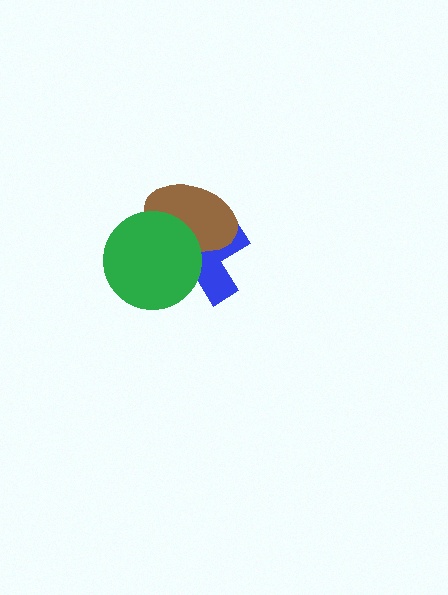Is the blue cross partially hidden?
Yes, it is partially covered by another shape.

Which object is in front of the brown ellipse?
The green circle is in front of the brown ellipse.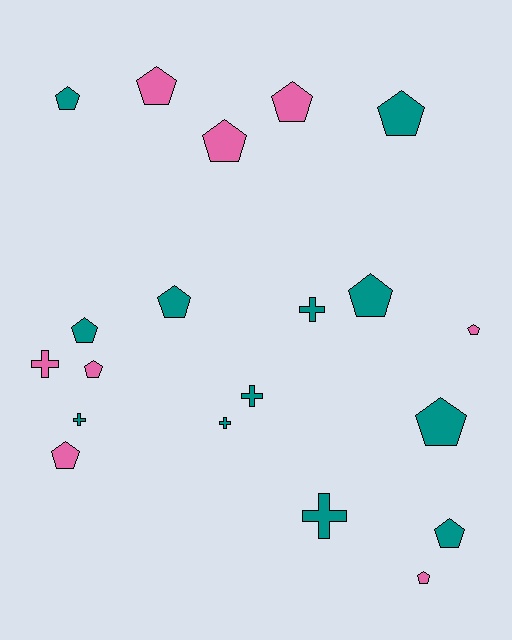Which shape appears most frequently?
Pentagon, with 14 objects.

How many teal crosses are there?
There are 5 teal crosses.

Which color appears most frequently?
Teal, with 12 objects.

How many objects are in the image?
There are 20 objects.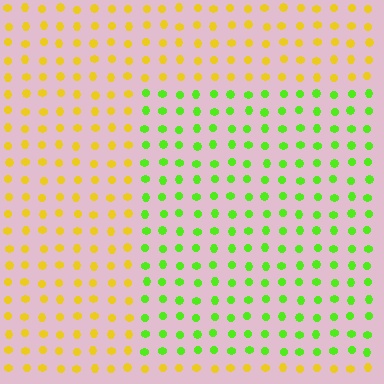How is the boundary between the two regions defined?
The boundary is defined purely by a slight shift in hue (about 55 degrees). Spacing, size, and orientation are identical on both sides.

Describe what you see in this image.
The image is filled with small yellow elements in a uniform arrangement. A rectangle-shaped region is visible where the elements are tinted to a slightly different hue, forming a subtle color boundary.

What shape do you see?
I see a rectangle.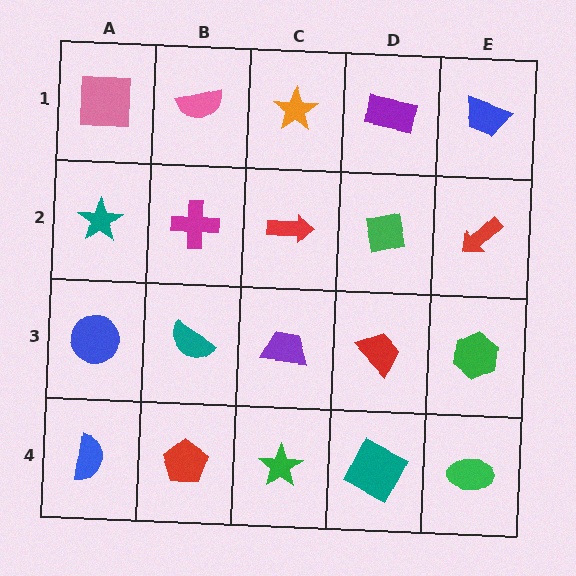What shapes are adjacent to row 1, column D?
A green square (row 2, column D), an orange star (row 1, column C), a blue trapezoid (row 1, column E).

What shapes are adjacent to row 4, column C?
A purple trapezoid (row 3, column C), a red pentagon (row 4, column B), a teal square (row 4, column D).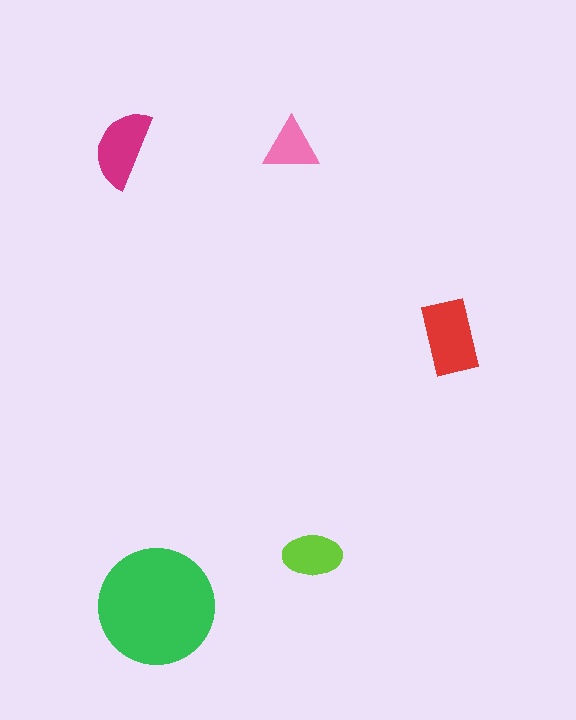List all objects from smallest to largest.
The pink triangle, the lime ellipse, the magenta semicircle, the red rectangle, the green circle.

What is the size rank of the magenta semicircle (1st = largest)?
3rd.